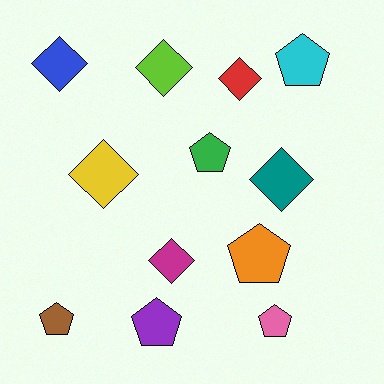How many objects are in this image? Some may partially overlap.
There are 12 objects.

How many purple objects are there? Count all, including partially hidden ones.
There is 1 purple object.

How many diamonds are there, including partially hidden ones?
There are 6 diamonds.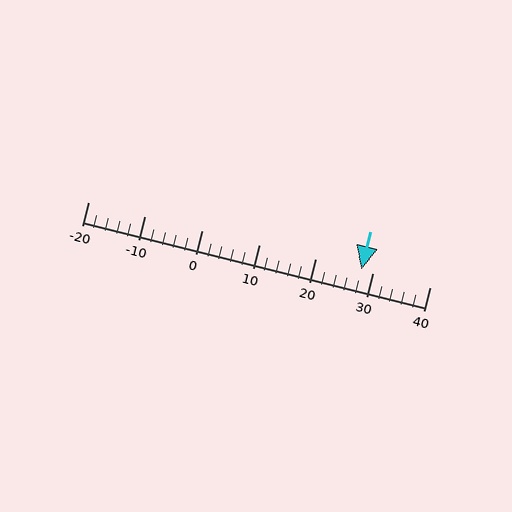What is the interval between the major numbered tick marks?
The major tick marks are spaced 10 units apart.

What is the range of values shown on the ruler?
The ruler shows values from -20 to 40.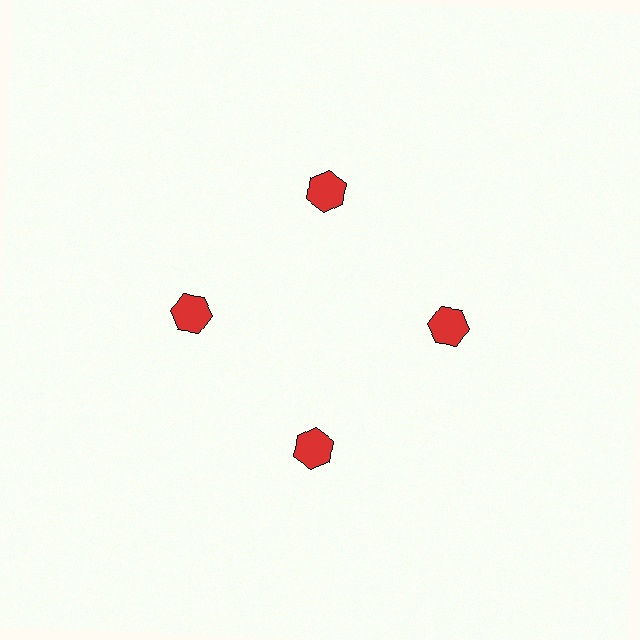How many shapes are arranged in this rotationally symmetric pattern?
There are 4 shapes, arranged in 4 groups of 1.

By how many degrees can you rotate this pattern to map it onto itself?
The pattern maps onto itself every 90 degrees of rotation.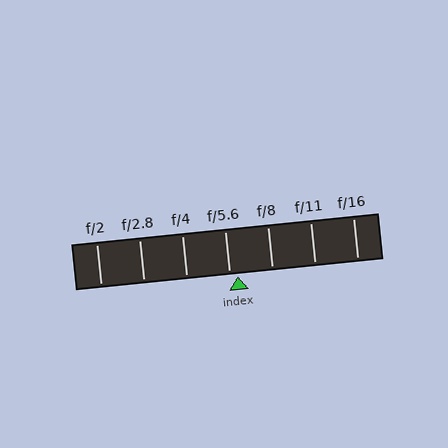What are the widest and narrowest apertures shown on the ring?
The widest aperture shown is f/2 and the narrowest is f/16.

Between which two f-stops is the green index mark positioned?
The index mark is between f/5.6 and f/8.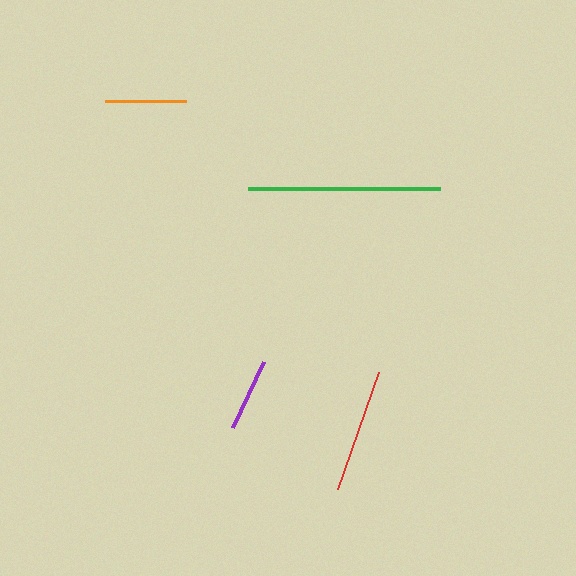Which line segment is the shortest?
The purple line is the shortest at approximately 72 pixels.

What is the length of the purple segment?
The purple segment is approximately 72 pixels long.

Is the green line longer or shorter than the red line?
The green line is longer than the red line.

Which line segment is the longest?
The green line is the longest at approximately 192 pixels.